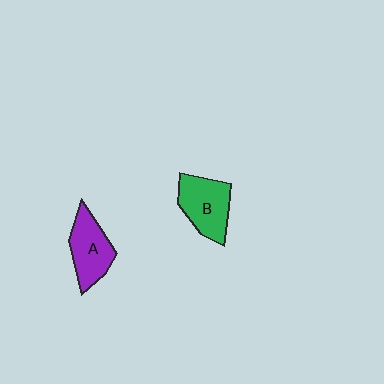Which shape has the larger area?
Shape B (green).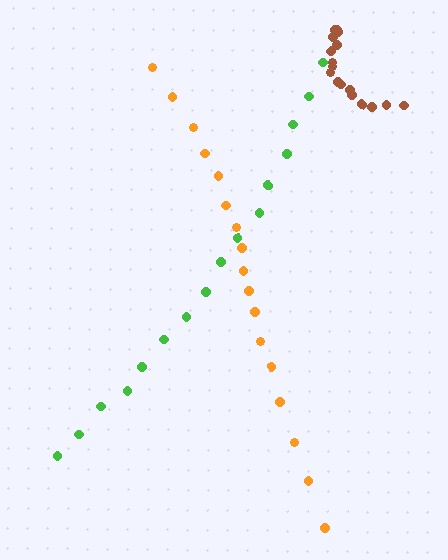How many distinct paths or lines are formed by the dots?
There are 3 distinct paths.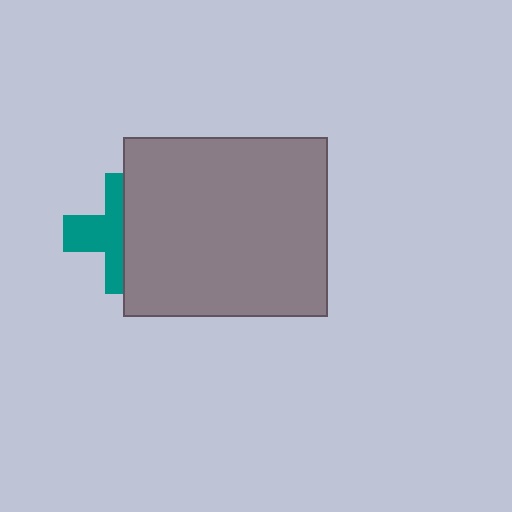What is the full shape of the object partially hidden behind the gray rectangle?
The partially hidden object is a teal cross.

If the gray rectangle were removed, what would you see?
You would see the complete teal cross.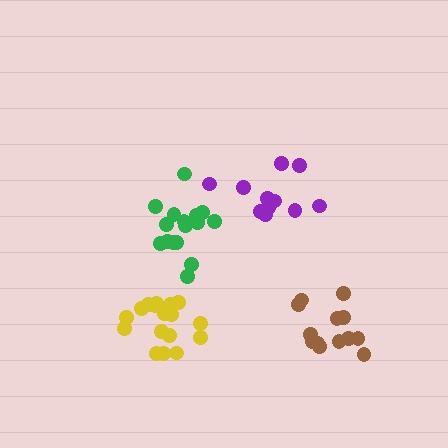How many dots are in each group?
Group 1: 11 dots, Group 2: 16 dots, Group 3: 13 dots, Group 4: 17 dots (57 total).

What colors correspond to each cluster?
The clusters are colored: purple, green, brown, yellow.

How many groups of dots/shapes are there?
There are 4 groups.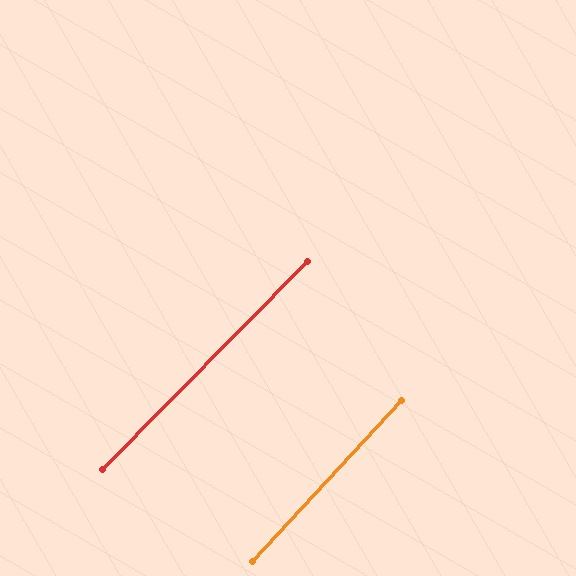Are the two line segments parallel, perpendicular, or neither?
Parallel — their directions differ by only 1.9°.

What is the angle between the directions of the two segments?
Approximately 2 degrees.